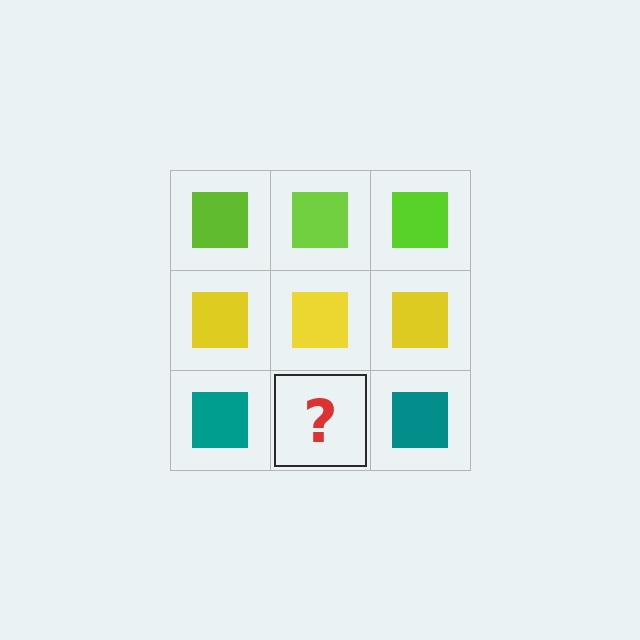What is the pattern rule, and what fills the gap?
The rule is that each row has a consistent color. The gap should be filled with a teal square.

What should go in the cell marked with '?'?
The missing cell should contain a teal square.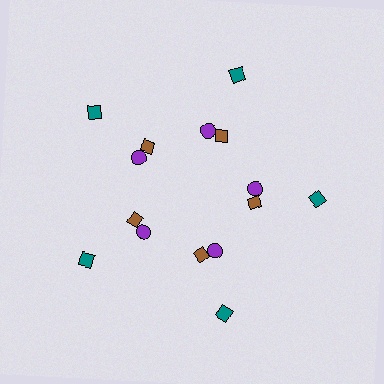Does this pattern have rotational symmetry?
Yes, this pattern has 5-fold rotational symmetry. It looks the same after rotating 72 degrees around the center.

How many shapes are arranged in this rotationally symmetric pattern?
There are 15 shapes, arranged in 5 groups of 3.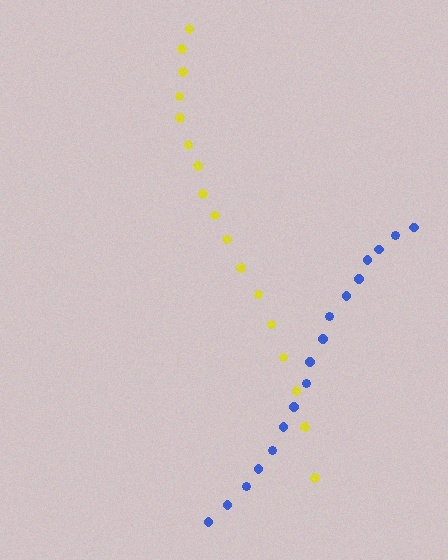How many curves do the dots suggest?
There are 2 distinct paths.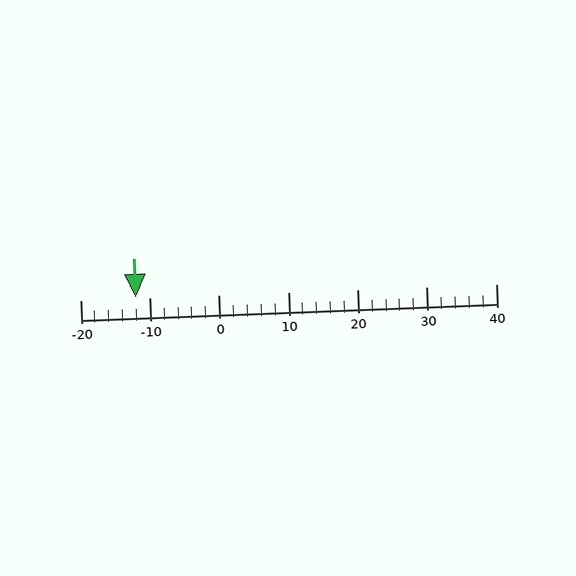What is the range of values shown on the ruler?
The ruler shows values from -20 to 40.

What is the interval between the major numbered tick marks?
The major tick marks are spaced 10 units apart.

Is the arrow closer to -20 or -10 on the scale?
The arrow is closer to -10.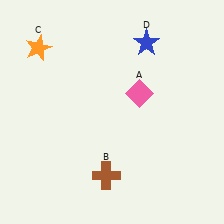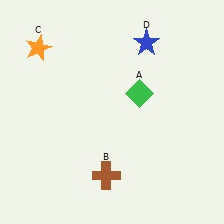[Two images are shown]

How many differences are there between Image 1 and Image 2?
There is 1 difference between the two images.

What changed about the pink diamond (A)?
In Image 1, A is pink. In Image 2, it changed to green.